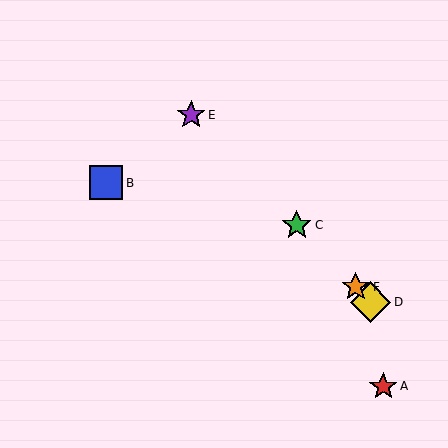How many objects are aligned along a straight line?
4 objects (C, D, E, F) are aligned along a straight line.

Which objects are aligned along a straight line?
Objects C, D, E, F are aligned along a straight line.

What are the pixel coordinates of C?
Object C is at (297, 225).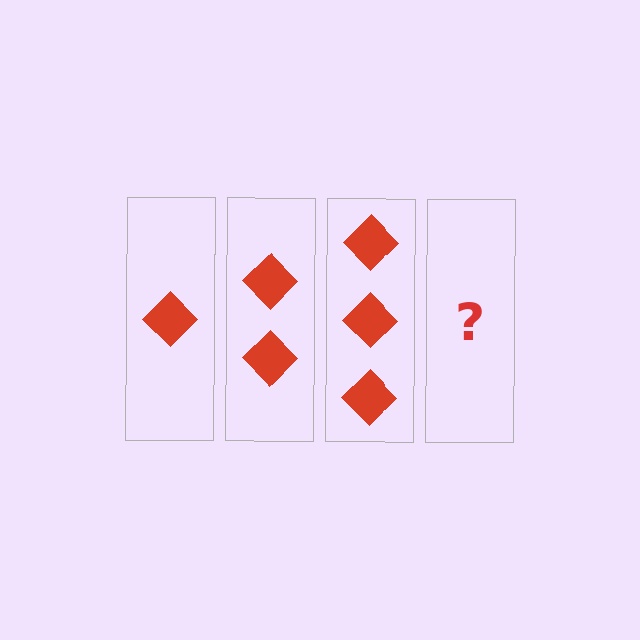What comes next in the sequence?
The next element should be 4 diamonds.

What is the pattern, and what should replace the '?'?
The pattern is that each step adds one more diamond. The '?' should be 4 diamonds.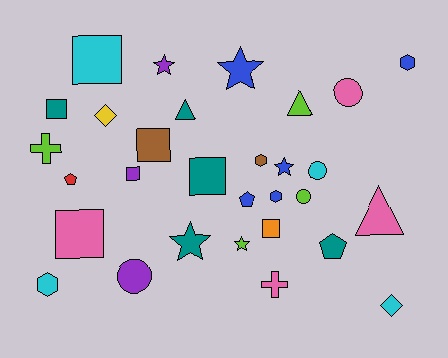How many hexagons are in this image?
There are 4 hexagons.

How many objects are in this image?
There are 30 objects.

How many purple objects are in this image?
There are 3 purple objects.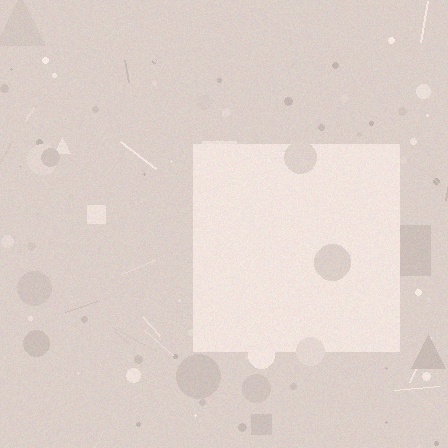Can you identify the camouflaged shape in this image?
The camouflaged shape is a square.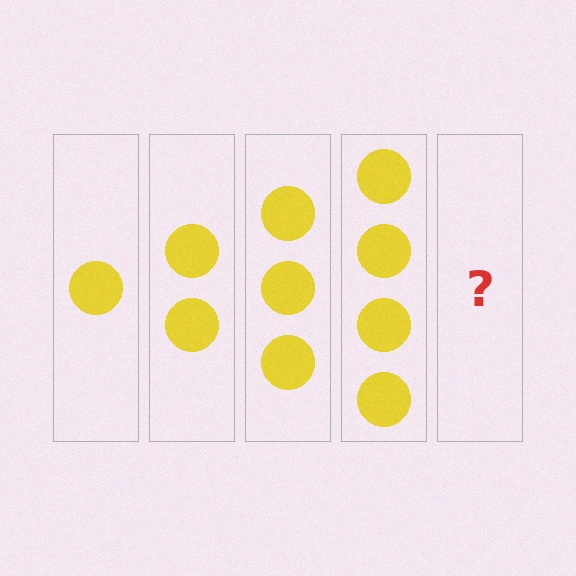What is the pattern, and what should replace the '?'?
The pattern is that each step adds one more circle. The '?' should be 5 circles.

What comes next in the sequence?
The next element should be 5 circles.